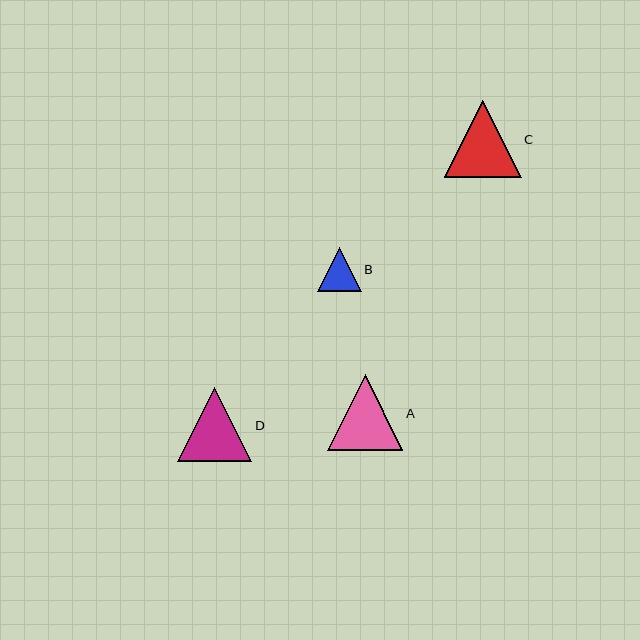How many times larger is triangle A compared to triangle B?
Triangle A is approximately 1.7 times the size of triangle B.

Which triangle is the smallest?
Triangle B is the smallest with a size of approximately 43 pixels.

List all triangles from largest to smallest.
From largest to smallest: C, A, D, B.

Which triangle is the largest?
Triangle C is the largest with a size of approximately 77 pixels.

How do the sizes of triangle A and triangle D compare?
Triangle A and triangle D are approximately the same size.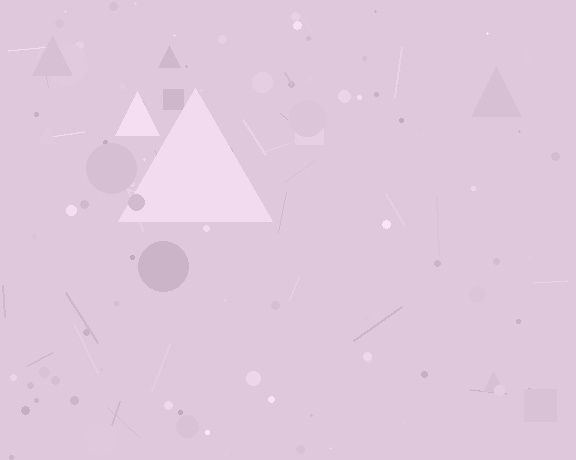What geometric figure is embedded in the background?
A triangle is embedded in the background.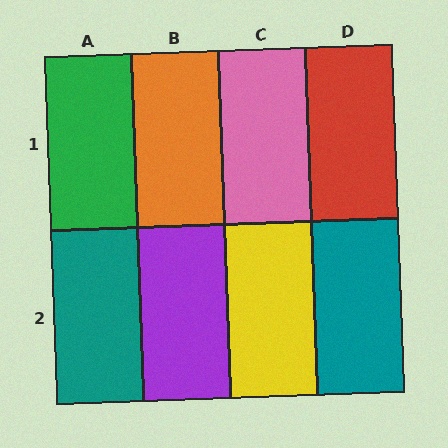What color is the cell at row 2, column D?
Teal.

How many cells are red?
1 cell is red.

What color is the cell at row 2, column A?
Teal.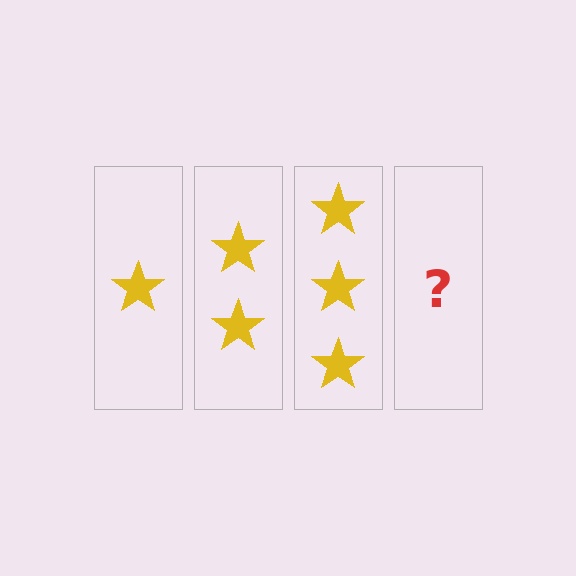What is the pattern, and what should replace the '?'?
The pattern is that each step adds one more star. The '?' should be 4 stars.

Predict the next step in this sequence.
The next step is 4 stars.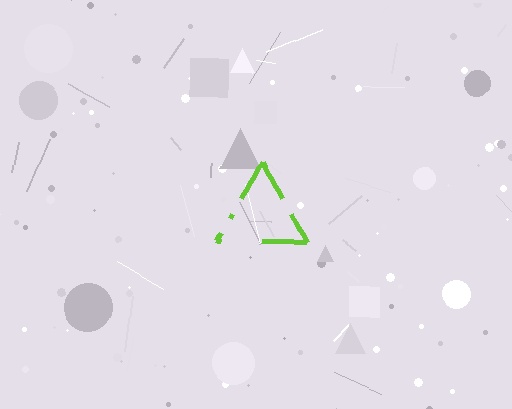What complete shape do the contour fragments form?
The contour fragments form a triangle.